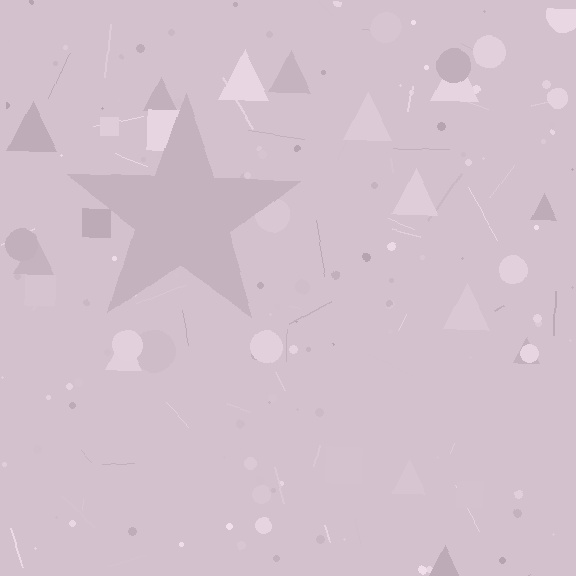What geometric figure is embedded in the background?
A star is embedded in the background.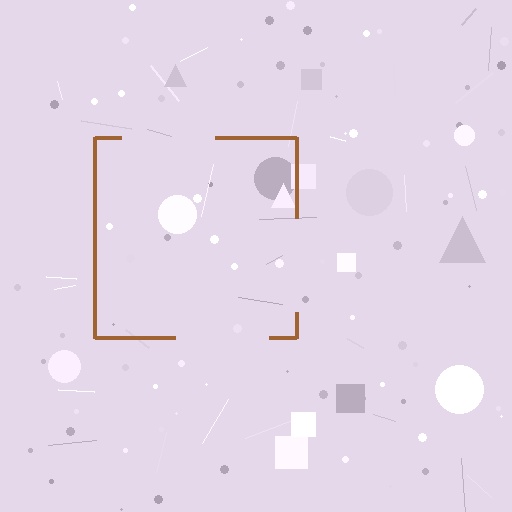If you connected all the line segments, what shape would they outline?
They would outline a square.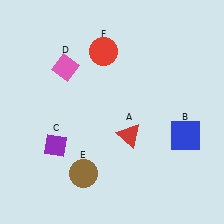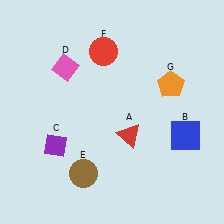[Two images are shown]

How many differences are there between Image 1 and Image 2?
There is 1 difference between the two images.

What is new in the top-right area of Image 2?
An orange pentagon (G) was added in the top-right area of Image 2.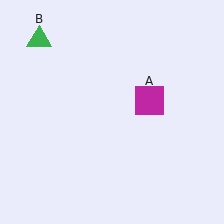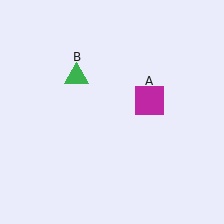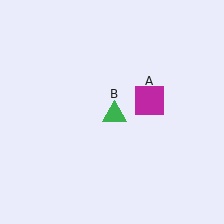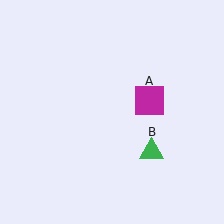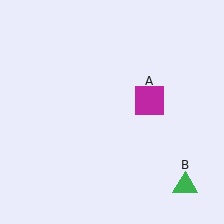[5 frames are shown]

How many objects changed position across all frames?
1 object changed position: green triangle (object B).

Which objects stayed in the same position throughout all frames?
Magenta square (object A) remained stationary.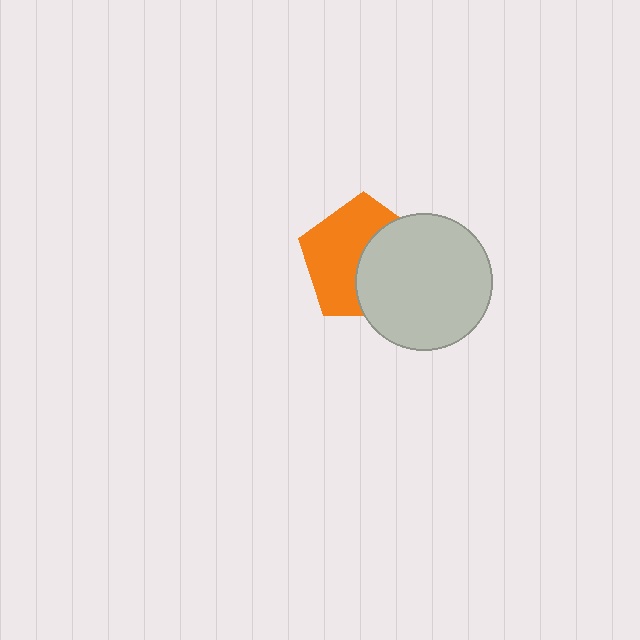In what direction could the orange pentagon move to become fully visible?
The orange pentagon could move left. That would shift it out from behind the light gray circle entirely.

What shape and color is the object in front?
The object in front is a light gray circle.